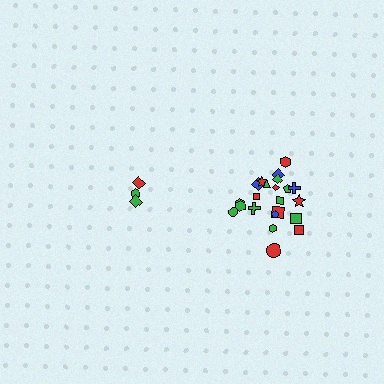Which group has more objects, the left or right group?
The right group.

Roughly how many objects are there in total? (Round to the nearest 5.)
Roughly 25 objects in total.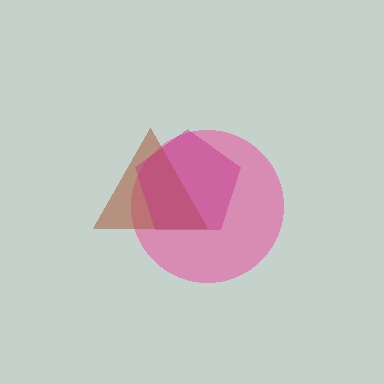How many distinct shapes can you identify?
There are 3 distinct shapes: a pink circle, a brown triangle, a magenta pentagon.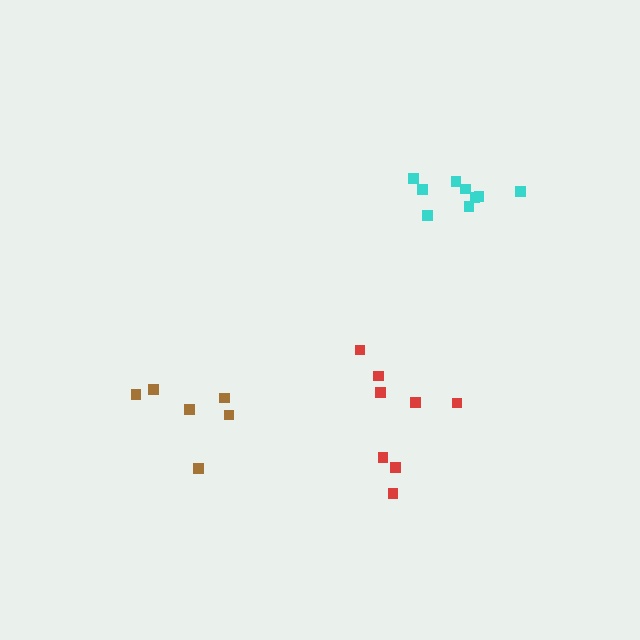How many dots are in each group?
Group 1: 8 dots, Group 2: 6 dots, Group 3: 9 dots (23 total).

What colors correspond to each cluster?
The clusters are colored: red, brown, cyan.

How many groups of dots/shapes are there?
There are 3 groups.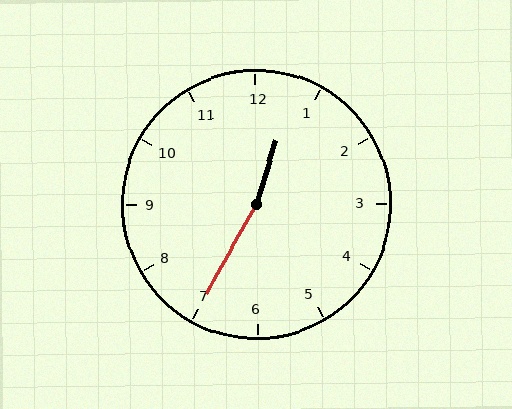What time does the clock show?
12:35.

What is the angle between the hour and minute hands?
Approximately 168 degrees.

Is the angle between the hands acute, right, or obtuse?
It is obtuse.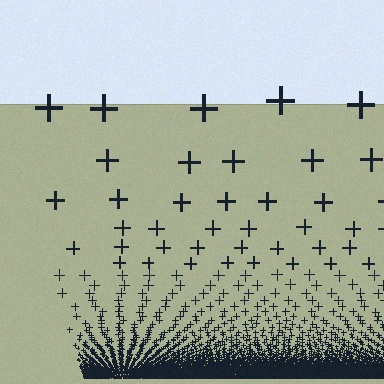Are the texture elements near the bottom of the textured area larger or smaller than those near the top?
Smaller. The gradient is inverted — elements near the bottom are smaller and denser.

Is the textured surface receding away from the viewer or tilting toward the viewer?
The surface appears to tilt toward the viewer. Texture elements get larger and sparser toward the top.